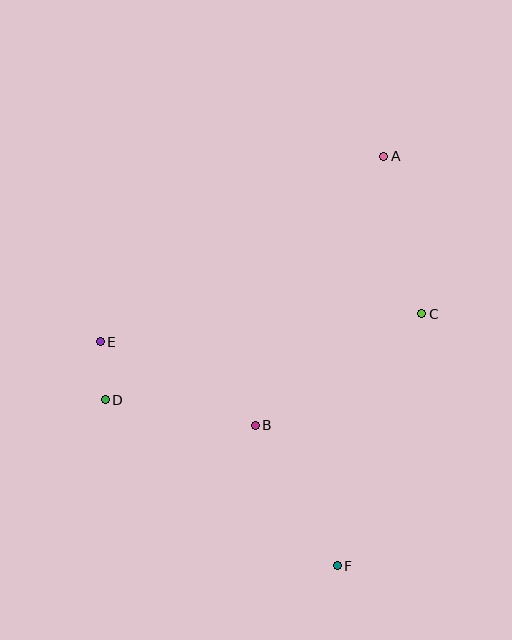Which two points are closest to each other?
Points D and E are closest to each other.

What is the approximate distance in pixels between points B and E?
The distance between B and E is approximately 176 pixels.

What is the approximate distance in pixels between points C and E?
The distance between C and E is approximately 323 pixels.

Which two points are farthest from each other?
Points A and F are farthest from each other.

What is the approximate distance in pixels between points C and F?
The distance between C and F is approximately 266 pixels.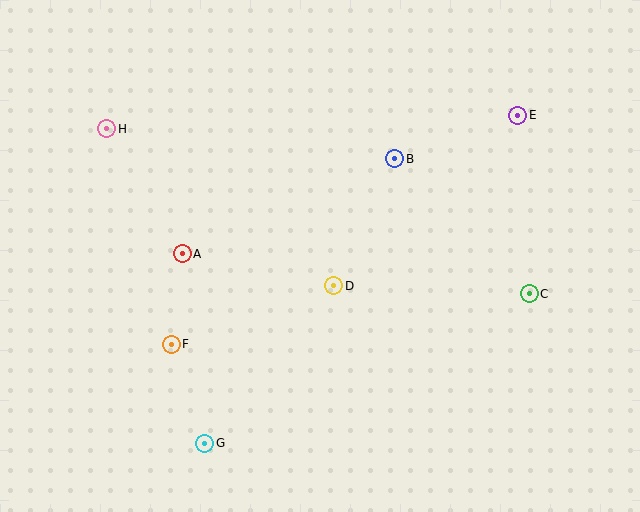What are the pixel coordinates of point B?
Point B is at (395, 159).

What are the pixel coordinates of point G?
Point G is at (205, 443).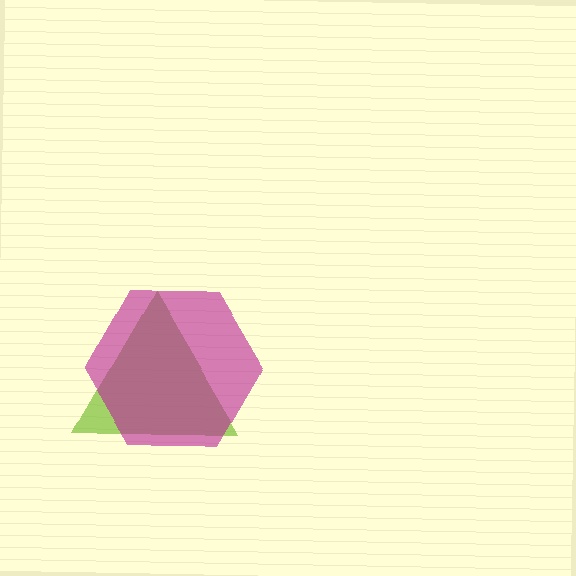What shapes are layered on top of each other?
The layered shapes are: a lime triangle, a magenta hexagon.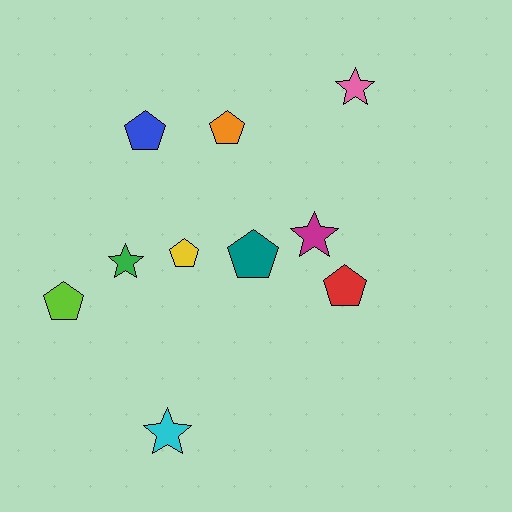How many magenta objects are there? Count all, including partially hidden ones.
There is 1 magenta object.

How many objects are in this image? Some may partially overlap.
There are 10 objects.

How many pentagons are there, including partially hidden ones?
There are 6 pentagons.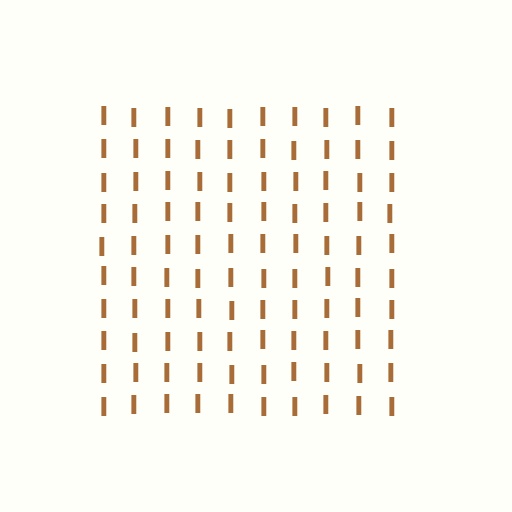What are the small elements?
The small elements are letter I's.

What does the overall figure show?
The overall figure shows a square.